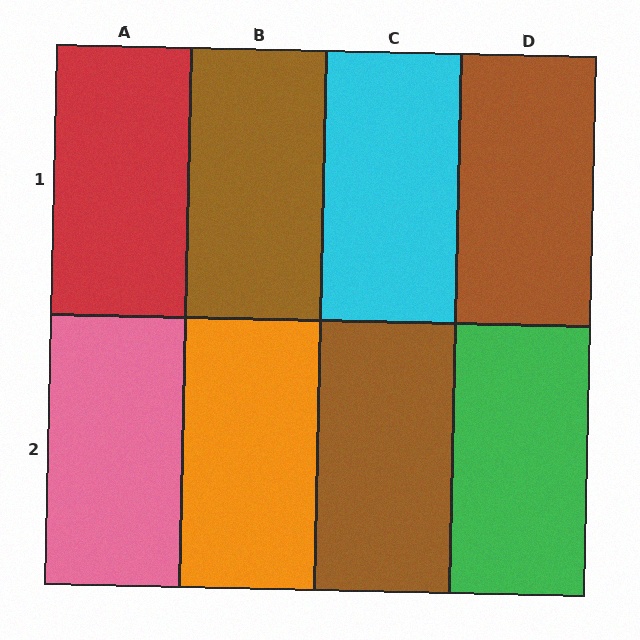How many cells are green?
1 cell is green.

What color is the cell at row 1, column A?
Red.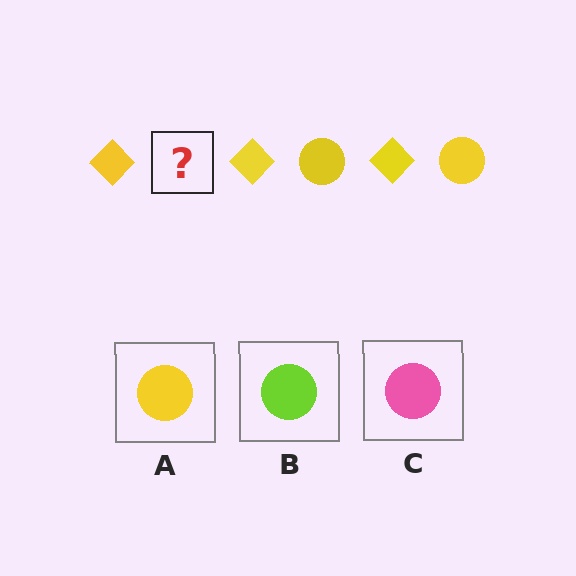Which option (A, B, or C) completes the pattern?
A.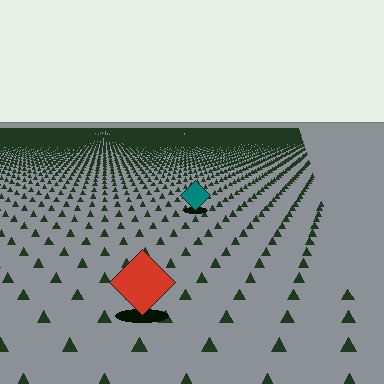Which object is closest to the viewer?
The red diamond is closest. The texture marks near it are larger and more spread out.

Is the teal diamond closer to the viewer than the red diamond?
No. The red diamond is closer — you can tell from the texture gradient: the ground texture is coarser near it.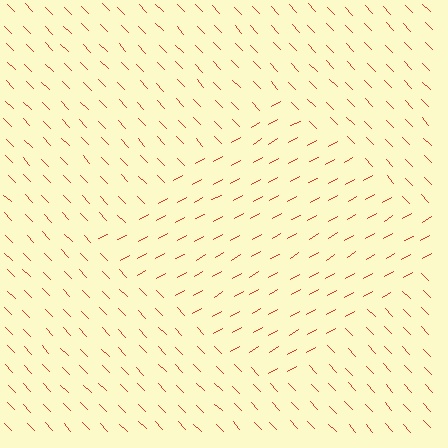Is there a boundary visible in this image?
Yes, there is a texture boundary formed by a change in line orientation.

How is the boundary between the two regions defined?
The boundary is defined purely by a change in line orientation (approximately 76 degrees difference). All lines are the same color and thickness.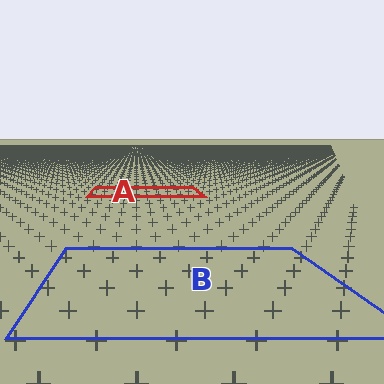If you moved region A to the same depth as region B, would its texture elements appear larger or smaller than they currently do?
They would appear larger. At a closer depth, the same texture elements are projected at a bigger on-screen size.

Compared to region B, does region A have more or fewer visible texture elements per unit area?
Region A has more texture elements per unit area — they are packed more densely because it is farther away.